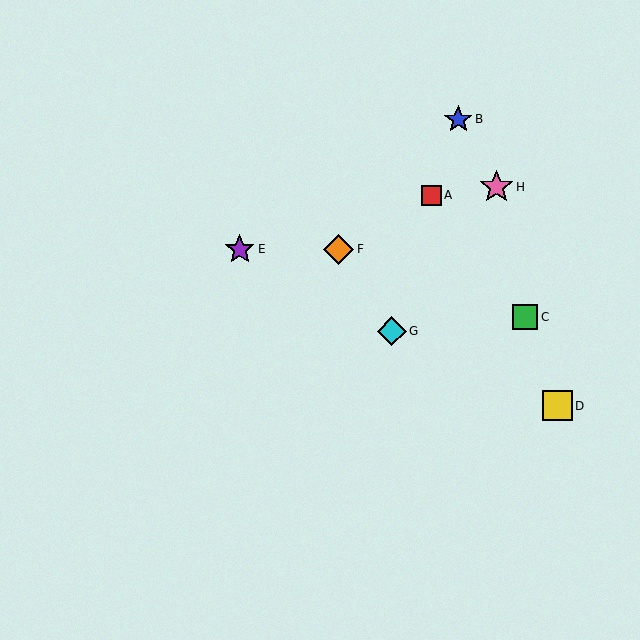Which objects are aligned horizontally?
Objects E, F are aligned horizontally.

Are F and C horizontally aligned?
No, F is at y≈249 and C is at y≈317.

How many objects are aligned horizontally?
2 objects (E, F) are aligned horizontally.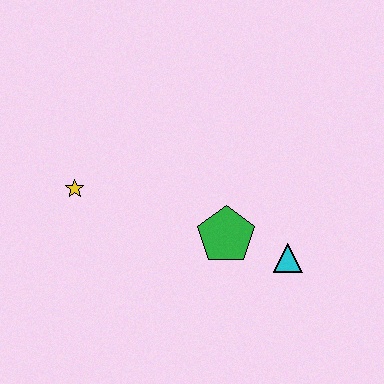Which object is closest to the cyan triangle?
The green pentagon is closest to the cyan triangle.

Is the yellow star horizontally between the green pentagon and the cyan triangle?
No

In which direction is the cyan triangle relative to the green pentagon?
The cyan triangle is to the right of the green pentagon.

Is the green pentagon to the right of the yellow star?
Yes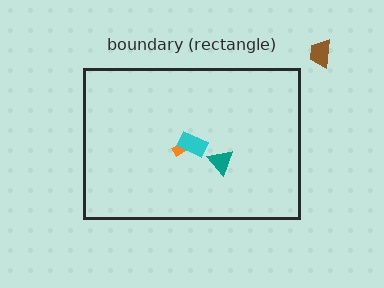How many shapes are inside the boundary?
3 inside, 1 outside.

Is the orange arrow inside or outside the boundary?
Inside.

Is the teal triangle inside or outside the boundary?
Inside.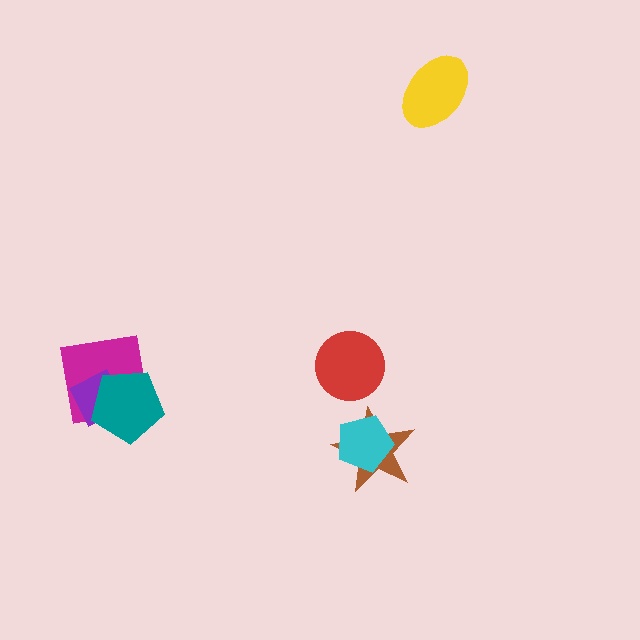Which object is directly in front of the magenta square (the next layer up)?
The purple diamond is directly in front of the magenta square.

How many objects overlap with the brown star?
1 object overlaps with the brown star.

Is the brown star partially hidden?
Yes, it is partially covered by another shape.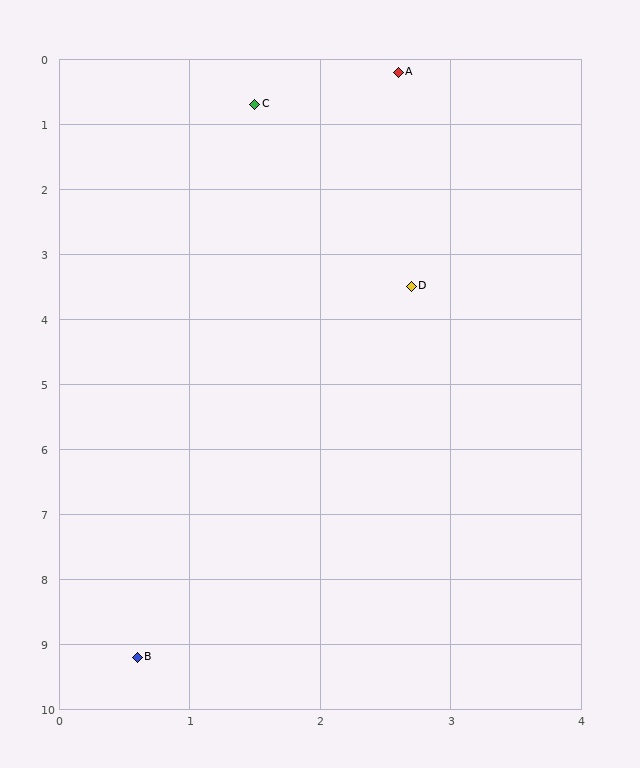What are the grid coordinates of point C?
Point C is at approximately (1.5, 0.7).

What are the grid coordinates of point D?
Point D is at approximately (2.7, 3.5).